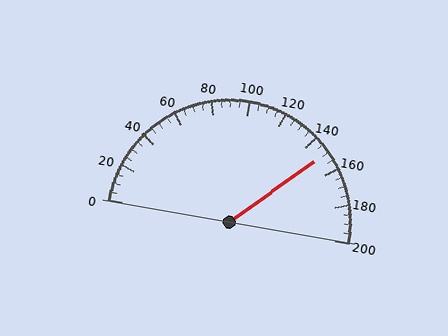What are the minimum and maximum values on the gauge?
The gauge ranges from 0 to 200.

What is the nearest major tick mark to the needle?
The nearest major tick mark is 160.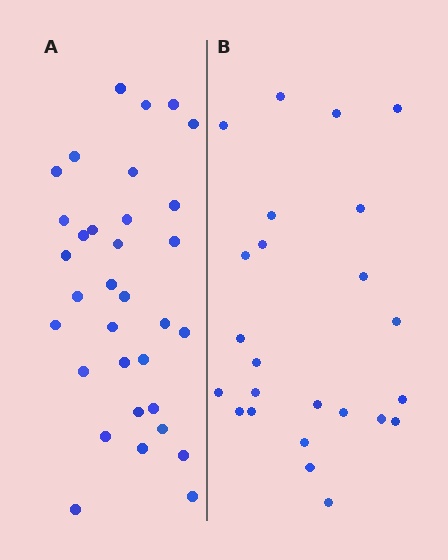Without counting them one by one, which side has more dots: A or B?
Region A (the left region) has more dots.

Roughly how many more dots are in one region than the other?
Region A has roughly 8 or so more dots than region B.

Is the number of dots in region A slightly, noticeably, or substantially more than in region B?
Region A has noticeably more, but not dramatically so. The ratio is roughly 1.4 to 1.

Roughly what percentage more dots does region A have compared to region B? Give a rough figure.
About 40% more.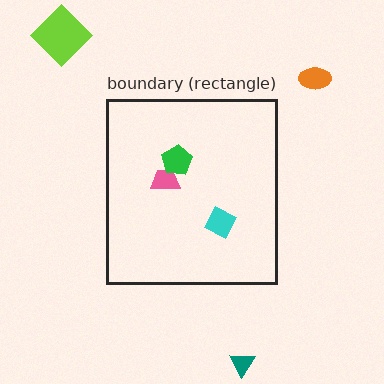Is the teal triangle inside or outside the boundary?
Outside.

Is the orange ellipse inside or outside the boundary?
Outside.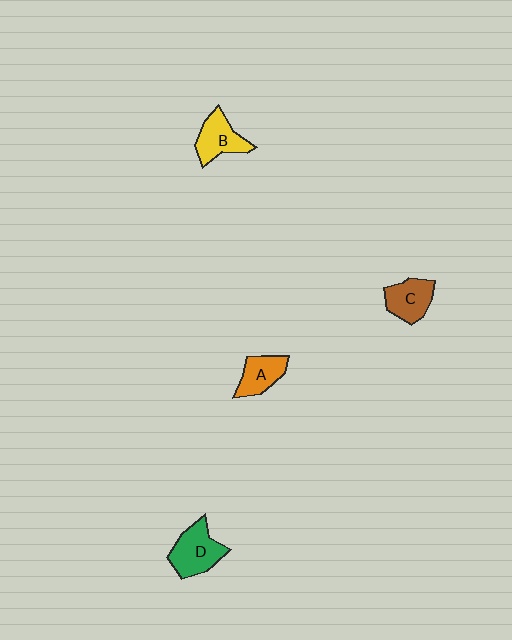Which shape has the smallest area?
Shape A (orange).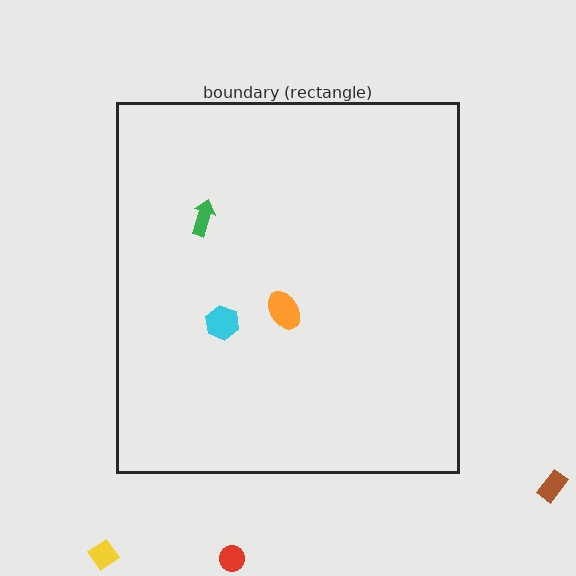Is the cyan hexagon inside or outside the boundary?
Inside.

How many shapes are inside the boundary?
3 inside, 3 outside.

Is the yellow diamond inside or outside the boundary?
Outside.